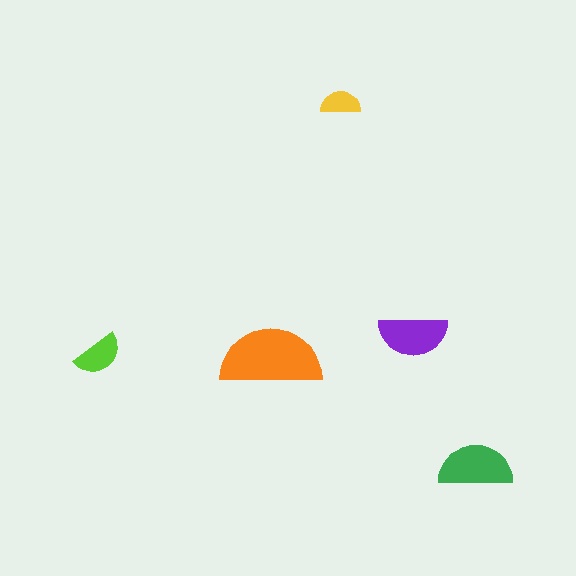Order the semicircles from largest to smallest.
the orange one, the green one, the purple one, the lime one, the yellow one.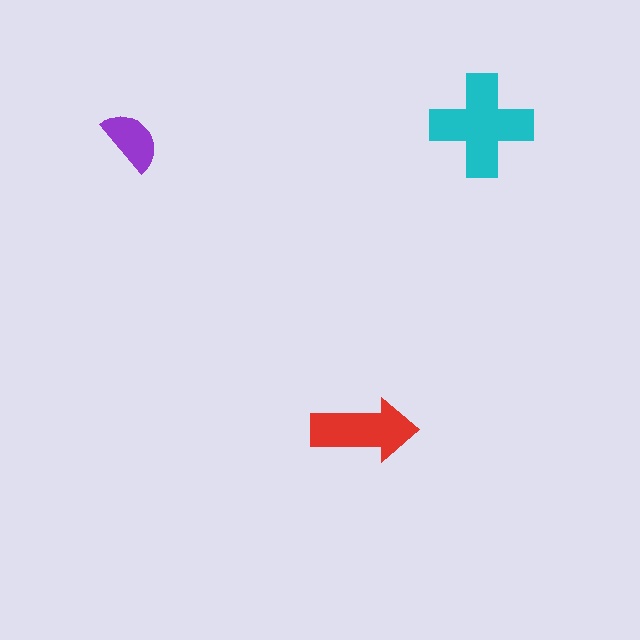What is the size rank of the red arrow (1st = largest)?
2nd.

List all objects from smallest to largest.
The purple semicircle, the red arrow, the cyan cross.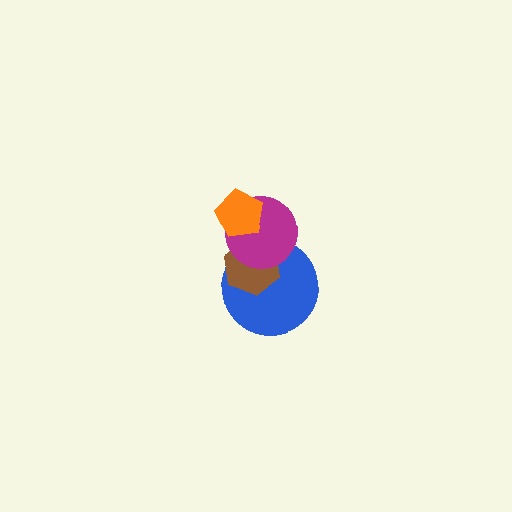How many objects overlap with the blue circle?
2 objects overlap with the blue circle.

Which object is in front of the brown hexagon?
The magenta circle is in front of the brown hexagon.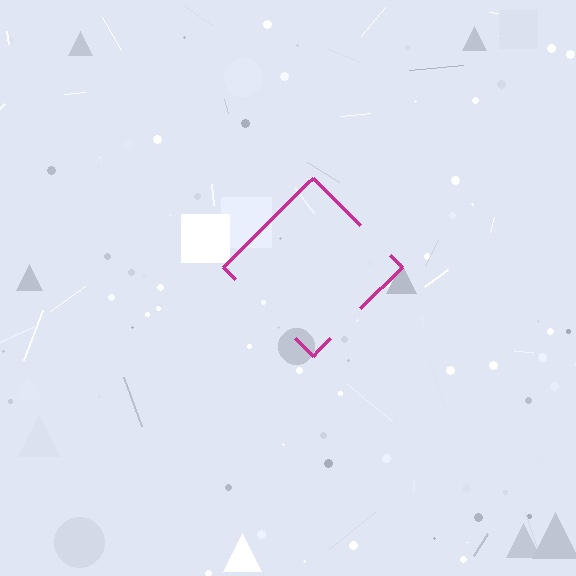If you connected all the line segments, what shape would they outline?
They would outline a diamond.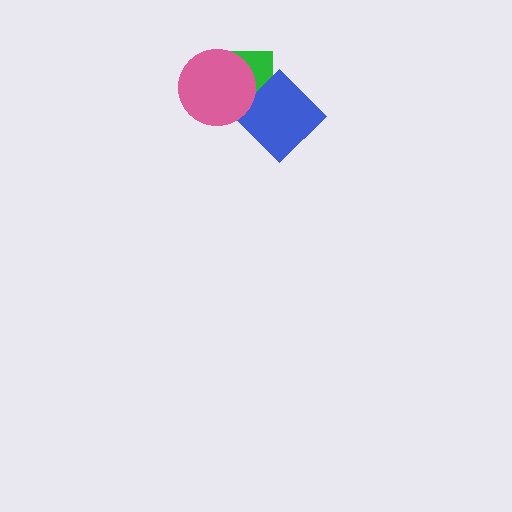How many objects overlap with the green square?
2 objects overlap with the green square.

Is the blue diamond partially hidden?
Yes, it is partially covered by another shape.